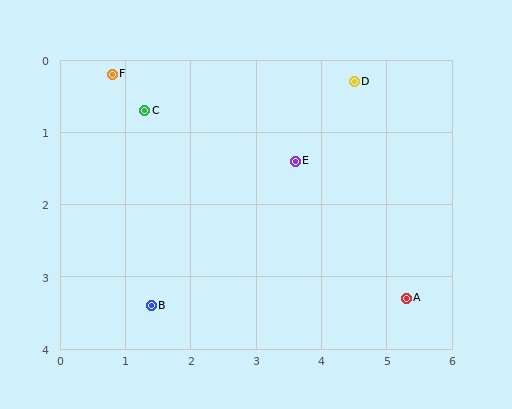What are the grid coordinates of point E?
Point E is at approximately (3.6, 1.4).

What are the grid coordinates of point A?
Point A is at approximately (5.3, 3.3).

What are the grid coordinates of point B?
Point B is at approximately (1.4, 3.4).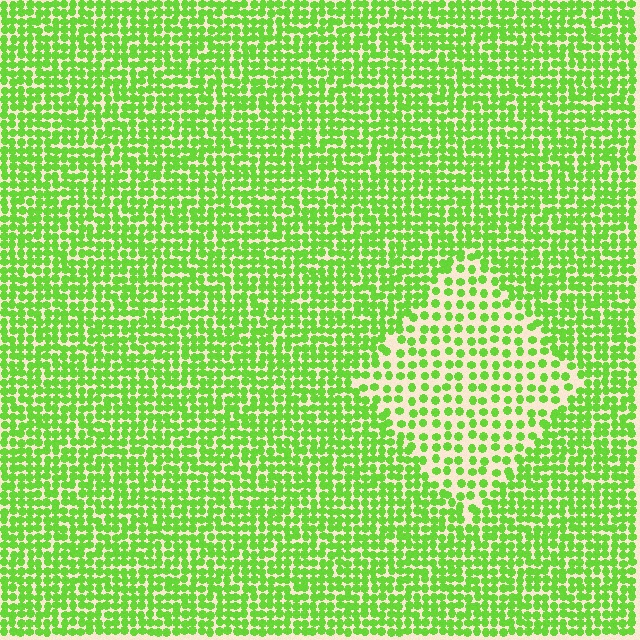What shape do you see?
I see a diamond.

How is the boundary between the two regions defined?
The boundary is defined by a change in element density (approximately 1.9x ratio). All elements are the same color, size, and shape.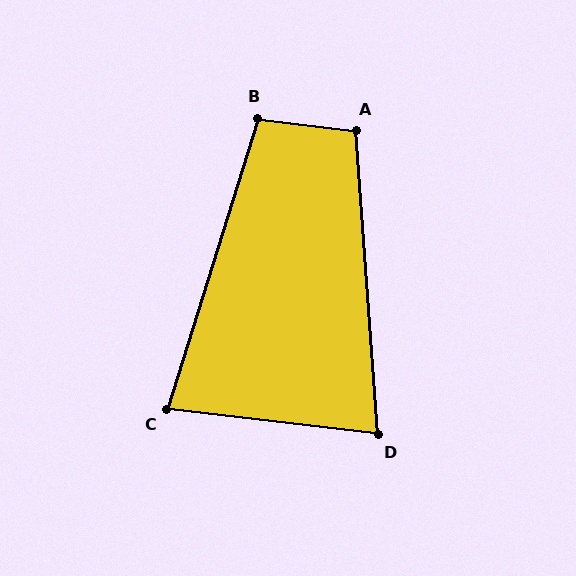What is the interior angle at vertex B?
Approximately 101 degrees (obtuse).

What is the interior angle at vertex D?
Approximately 79 degrees (acute).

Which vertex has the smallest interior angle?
C, at approximately 79 degrees.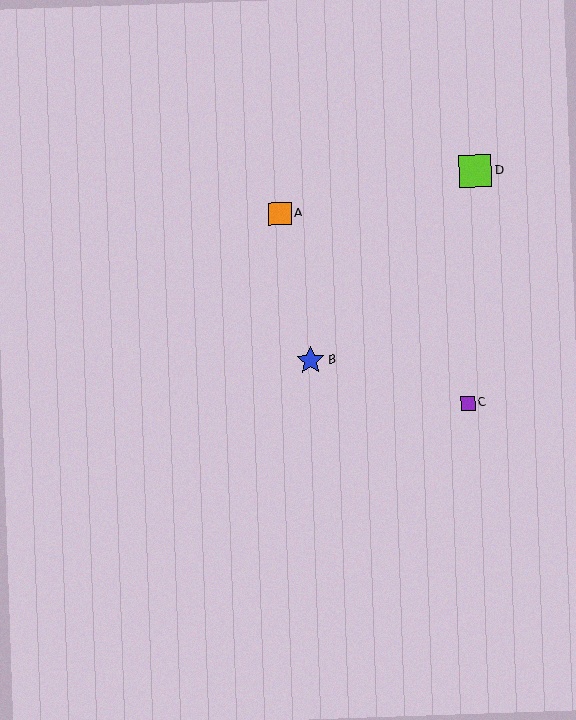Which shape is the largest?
The lime square (labeled D) is the largest.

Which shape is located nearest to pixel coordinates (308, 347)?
The blue star (labeled B) at (310, 360) is nearest to that location.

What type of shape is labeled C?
Shape C is a purple square.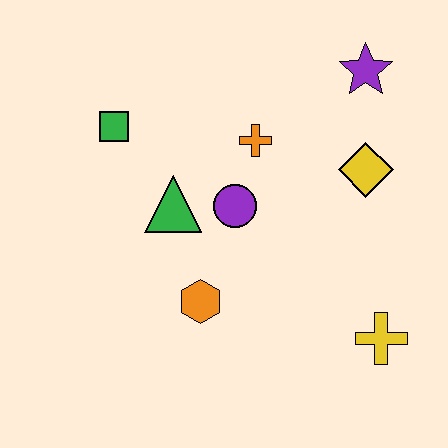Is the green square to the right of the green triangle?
No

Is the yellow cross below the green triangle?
Yes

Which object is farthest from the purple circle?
The yellow cross is farthest from the purple circle.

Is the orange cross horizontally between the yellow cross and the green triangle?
Yes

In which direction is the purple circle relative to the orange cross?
The purple circle is below the orange cross.